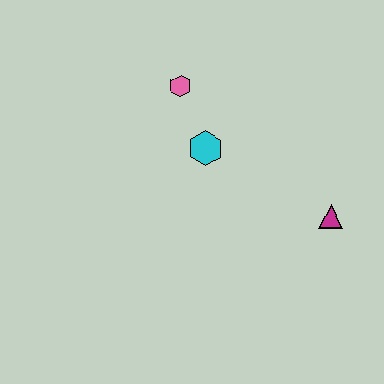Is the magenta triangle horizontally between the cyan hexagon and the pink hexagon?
No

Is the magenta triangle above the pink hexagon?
No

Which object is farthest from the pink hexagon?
The magenta triangle is farthest from the pink hexagon.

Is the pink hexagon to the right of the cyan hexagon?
No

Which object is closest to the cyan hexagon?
The pink hexagon is closest to the cyan hexagon.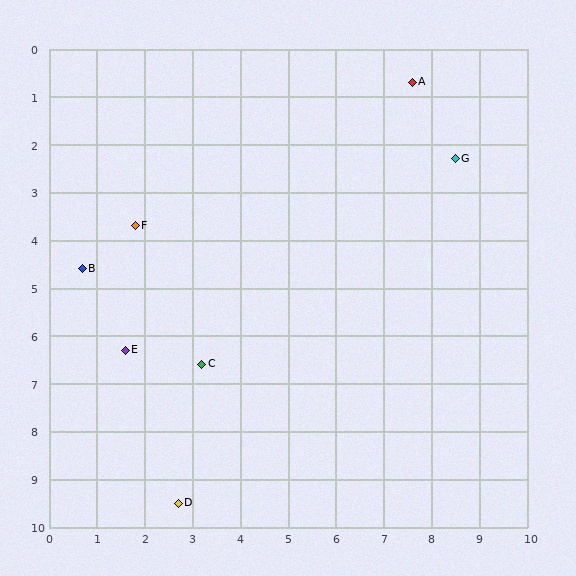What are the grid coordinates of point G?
Point G is at approximately (8.5, 2.3).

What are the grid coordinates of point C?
Point C is at approximately (3.2, 6.6).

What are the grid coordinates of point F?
Point F is at approximately (1.8, 3.7).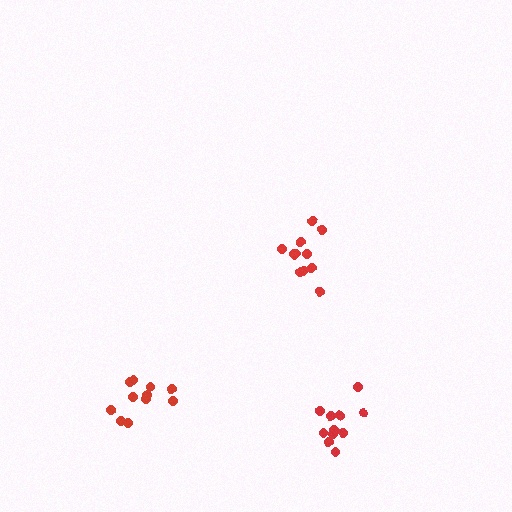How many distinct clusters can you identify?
There are 3 distinct clusters.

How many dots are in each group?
Group 1: 11 dots, Group 2: 11 dots, Group 3: 11 dots (33 total).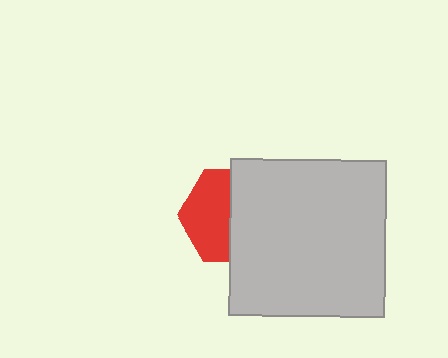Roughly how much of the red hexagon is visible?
About half of it is visible (roughly 48%).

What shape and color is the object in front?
The object in front is a light gray square.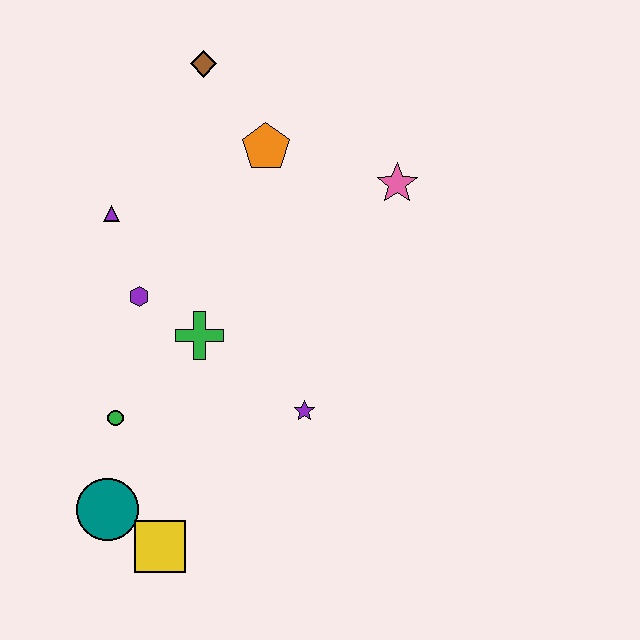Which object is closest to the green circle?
The teal circle is closest to the green circle.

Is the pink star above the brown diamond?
No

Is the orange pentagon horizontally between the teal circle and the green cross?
No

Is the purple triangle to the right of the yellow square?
No